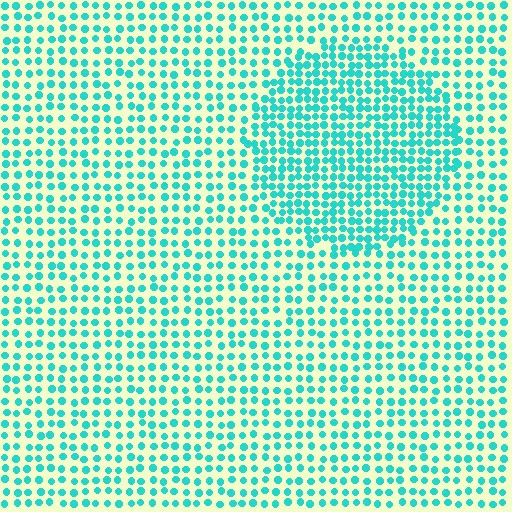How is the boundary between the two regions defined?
The boundary is defined by a change in element density (approximately 1.7x ratio). All elements are the same color, size, and shape.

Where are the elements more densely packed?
The elements are more densely packed inside the circle boundary.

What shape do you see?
I see a circle.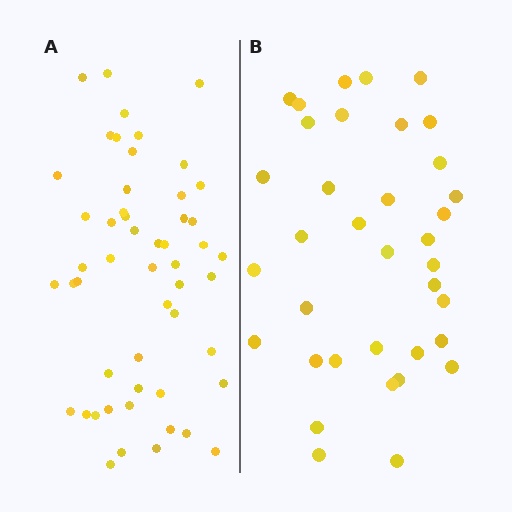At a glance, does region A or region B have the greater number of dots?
Region A (the left region) has more dots.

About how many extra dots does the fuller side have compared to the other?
Region A has approximately 15 more dots than region B.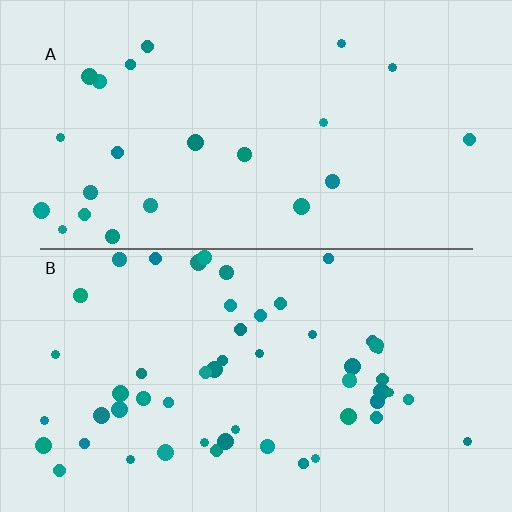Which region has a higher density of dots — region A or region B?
B (the bottom).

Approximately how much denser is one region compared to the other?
Approximately 2.3× — region B over region A.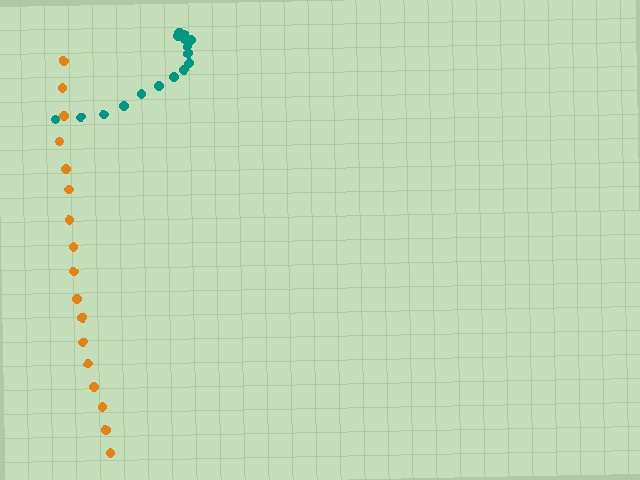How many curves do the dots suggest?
There are 2 distinct paths.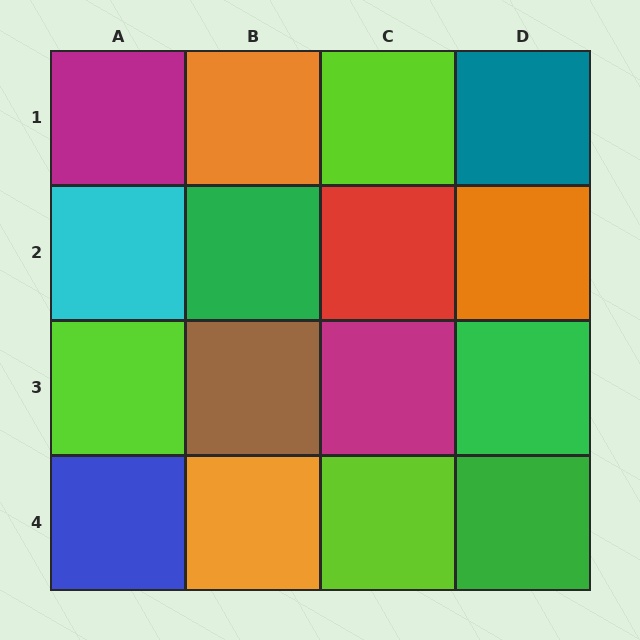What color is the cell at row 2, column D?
Orange.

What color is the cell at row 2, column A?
Cyan.